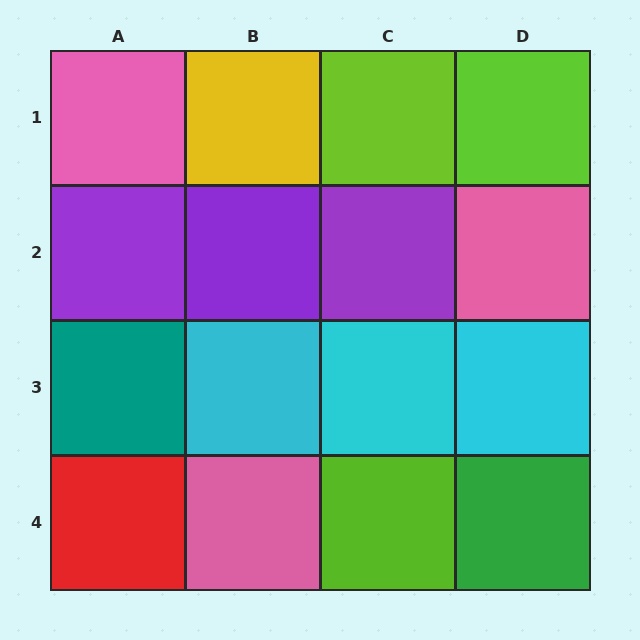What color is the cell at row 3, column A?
Teal.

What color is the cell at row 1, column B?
Yellow.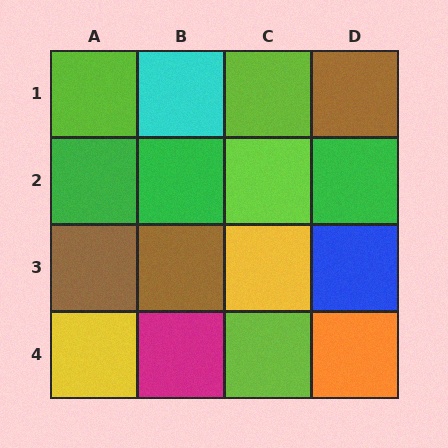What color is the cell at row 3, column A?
Brown.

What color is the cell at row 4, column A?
Yellow.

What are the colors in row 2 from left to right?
Green, green, lime, green.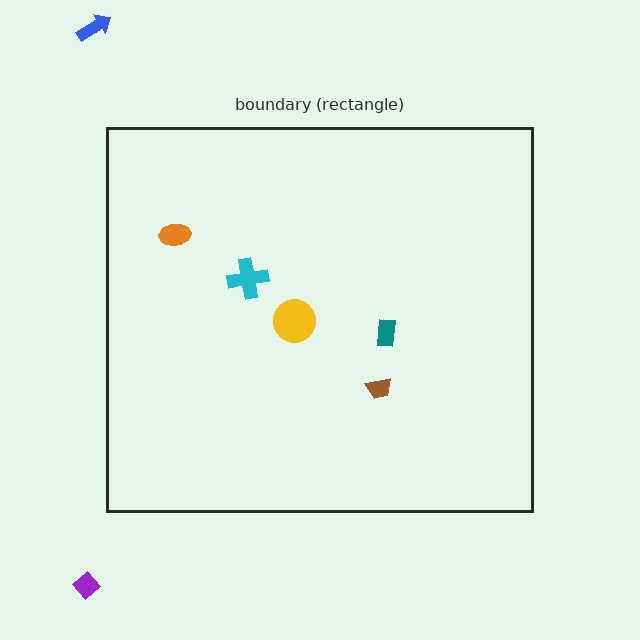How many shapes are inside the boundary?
5 inside, 2 outside.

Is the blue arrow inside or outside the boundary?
Outside.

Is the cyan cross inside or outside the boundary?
Inside.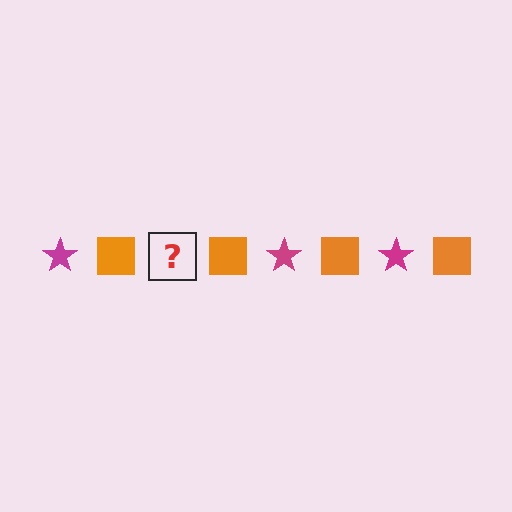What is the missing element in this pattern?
The missing element is a magenta star.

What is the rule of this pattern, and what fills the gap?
The rule is that the pattern alternates between magenta star and orange square. The gap should be filled with a magenta star.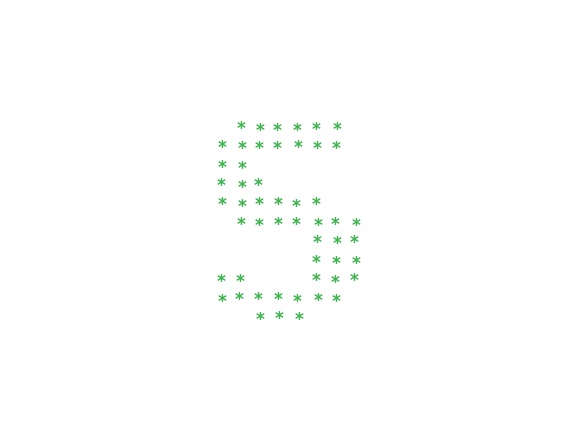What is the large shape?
The large shape is the letter S.